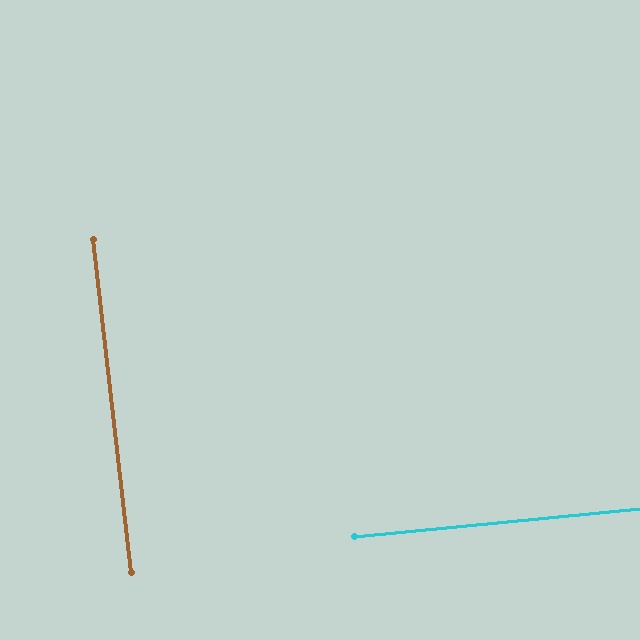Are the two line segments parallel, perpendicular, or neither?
Perpendicular — they meet at approximately 89°.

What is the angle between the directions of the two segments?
Approximately 89 degrees.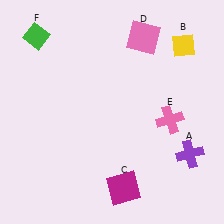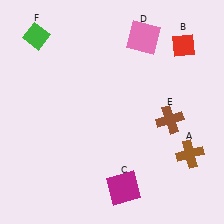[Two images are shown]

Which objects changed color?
A changed from purple to brown. B changed from yellow to red. E changed from pink to brown.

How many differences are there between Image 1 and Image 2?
There are 3 differences between the two images.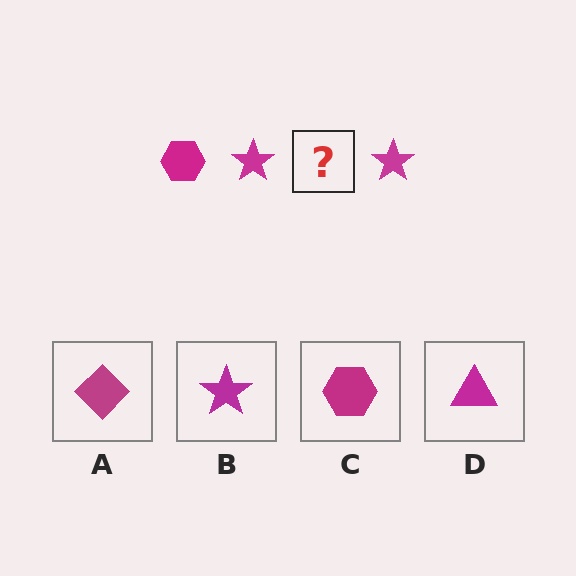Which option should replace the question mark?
Option C.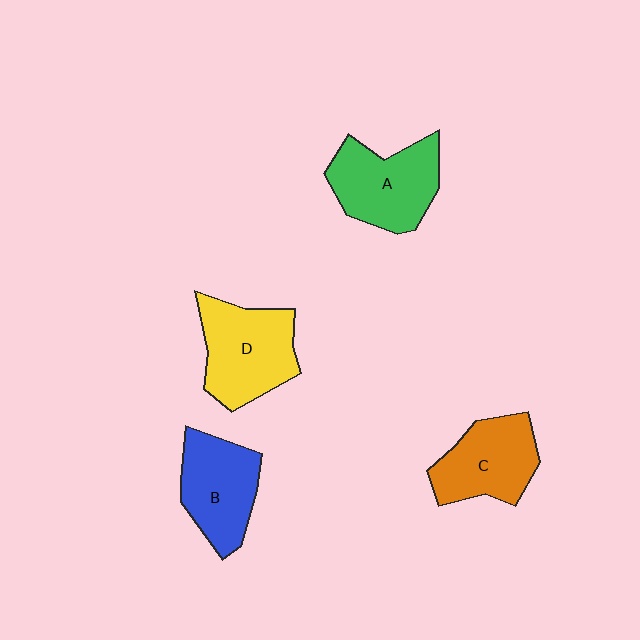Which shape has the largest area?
Shape D (yellow).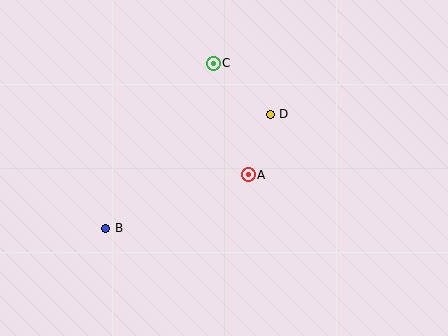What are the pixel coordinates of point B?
Point B is at (106, 228).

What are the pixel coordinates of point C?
Point C is at (213, 63).